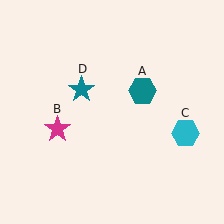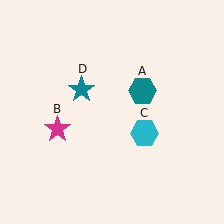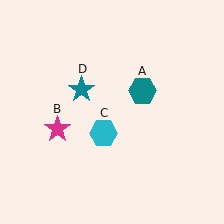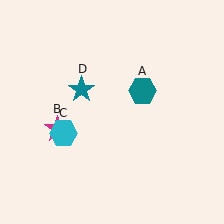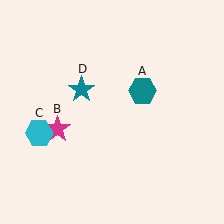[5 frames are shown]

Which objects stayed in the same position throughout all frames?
Teal hexagon (object A) and magenta star (object B) and teal star (object D) remained stationary.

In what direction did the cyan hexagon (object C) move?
The cyan hexagon (object C) moved left.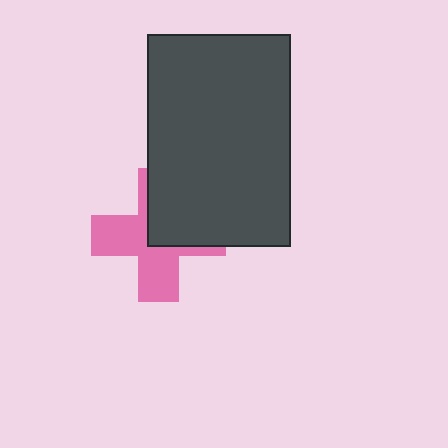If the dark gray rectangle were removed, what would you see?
You would see the complete pink cross.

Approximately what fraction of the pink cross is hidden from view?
Roughly 43% of the pink cross is hidden behind the dark gray rectangle.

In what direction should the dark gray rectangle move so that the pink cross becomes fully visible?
The dark gray rectangle should move toward the upper-right. That is the shortest direction to clear the overlap and leave the pink cross fully visible.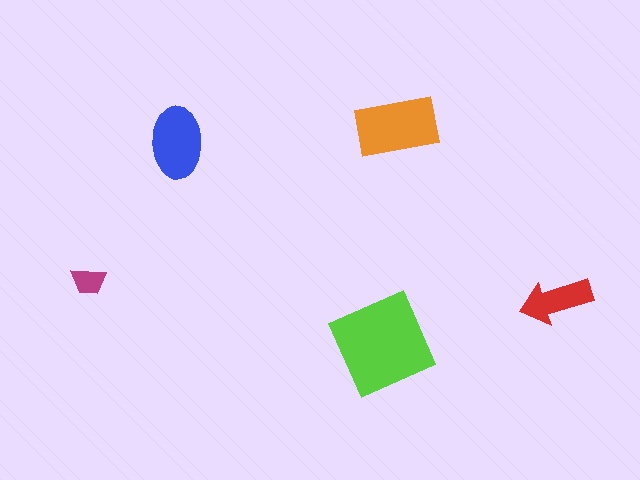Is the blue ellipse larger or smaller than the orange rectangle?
Smaller.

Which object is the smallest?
The magenta trapezoid.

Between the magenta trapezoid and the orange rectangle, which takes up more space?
The orange rectangle.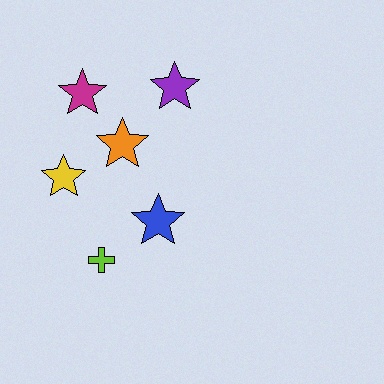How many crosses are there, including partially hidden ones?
There is 1 cross.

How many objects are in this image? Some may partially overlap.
There are 6 objects.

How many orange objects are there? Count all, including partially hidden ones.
There is 1 orange object.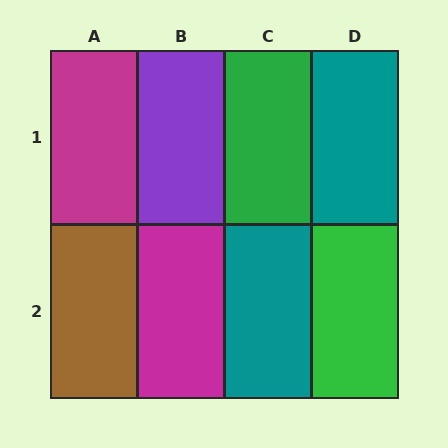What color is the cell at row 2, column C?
Teal.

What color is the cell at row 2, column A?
Brown.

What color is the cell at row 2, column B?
Magenta.